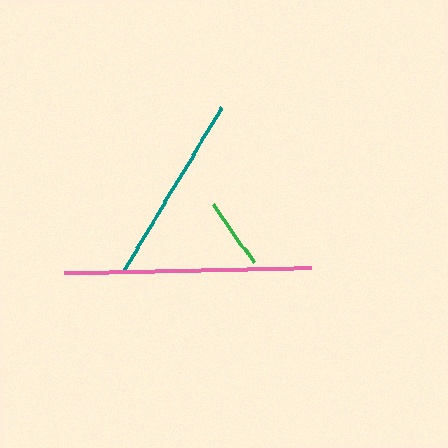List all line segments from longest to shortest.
From longest to shortest: pink, teal, green.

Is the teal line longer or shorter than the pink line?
The pink line is longer than the teal line.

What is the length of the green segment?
The green segment is approximately 71 pixels long.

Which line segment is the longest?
The pink line is the longest at approximately 247 pixels.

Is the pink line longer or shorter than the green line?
The pink line is longer than the green line.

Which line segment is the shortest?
The green line is the shortest at approximately 71 pixels.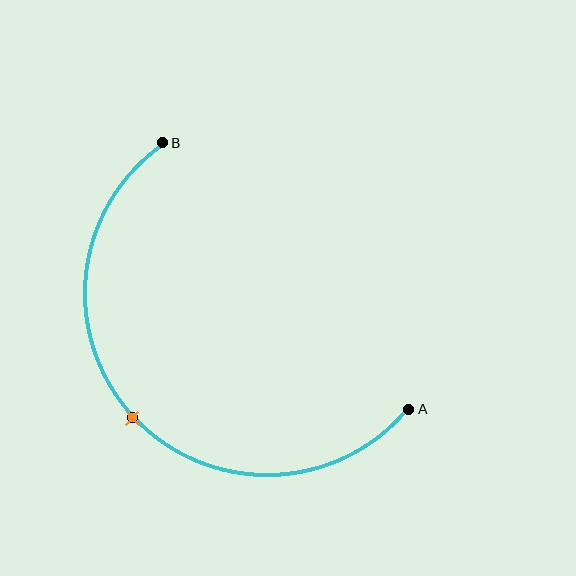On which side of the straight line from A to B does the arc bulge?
The arc bulges below and to the left of the straight line connecting A and B.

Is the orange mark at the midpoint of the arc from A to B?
Yes. The orange mark lies on the arc at equal arc-length from both A and B — it is the arc midpoint.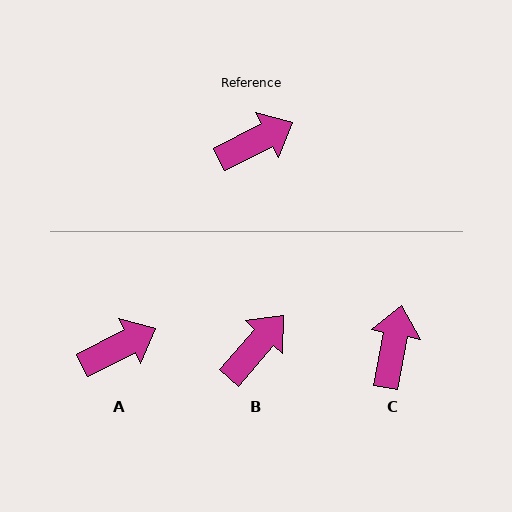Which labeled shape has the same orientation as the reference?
A.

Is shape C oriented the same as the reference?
No, it is off by about 53 degrees.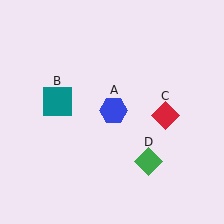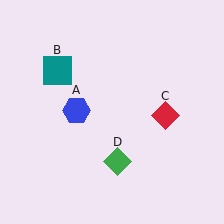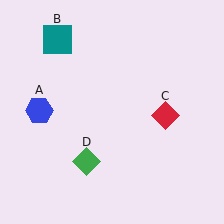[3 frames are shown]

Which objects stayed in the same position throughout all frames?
Red diamond (object C) remained stationary.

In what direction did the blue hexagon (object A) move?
The blue hexagon (object A) moved left.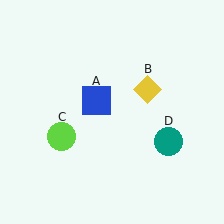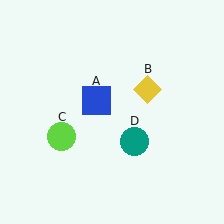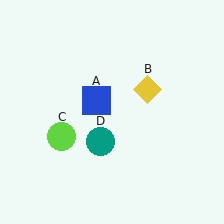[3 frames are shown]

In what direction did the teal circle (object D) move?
The teal circle (object D) moved left.